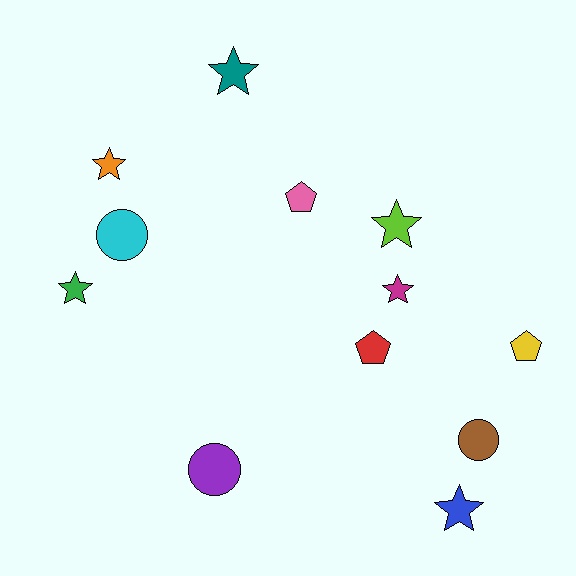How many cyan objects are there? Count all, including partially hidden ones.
There is 1 cyan object.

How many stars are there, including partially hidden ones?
There are 6 stars.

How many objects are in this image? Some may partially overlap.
There are 12 objects.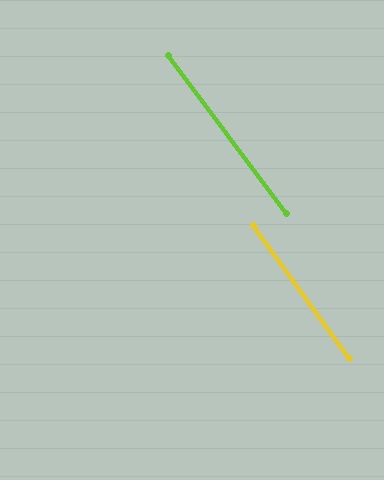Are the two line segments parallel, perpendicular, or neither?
Parallel — their directions differ by only 1.0°.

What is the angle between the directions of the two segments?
Approximately 1 degree.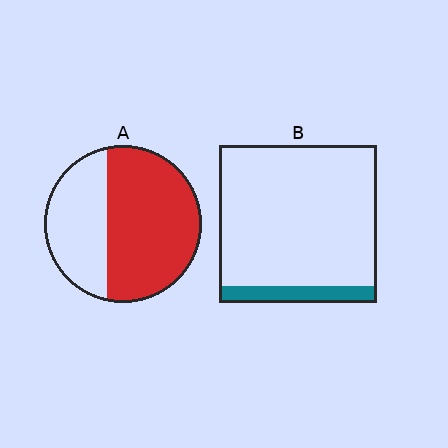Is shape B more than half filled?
No.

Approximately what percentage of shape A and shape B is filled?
A is approximately 65% and B is approximately 10%.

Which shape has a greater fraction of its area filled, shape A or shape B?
Shape A.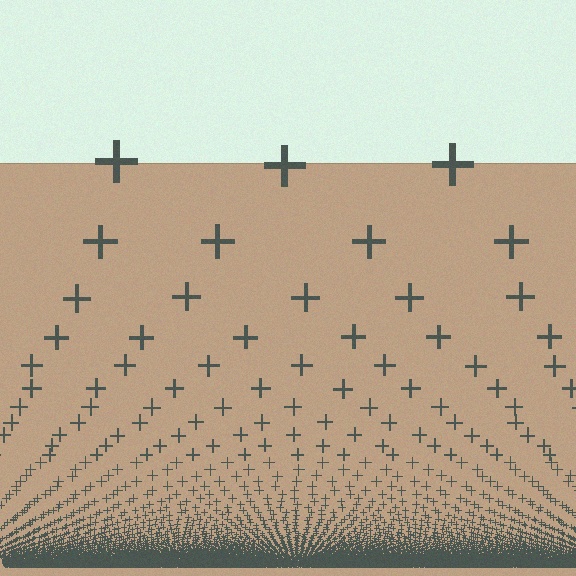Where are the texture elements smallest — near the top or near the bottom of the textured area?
Near the bottom.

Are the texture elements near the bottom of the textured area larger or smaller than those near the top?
Smaller. The gradient is inverted — elements near the bottom are smaller and denser.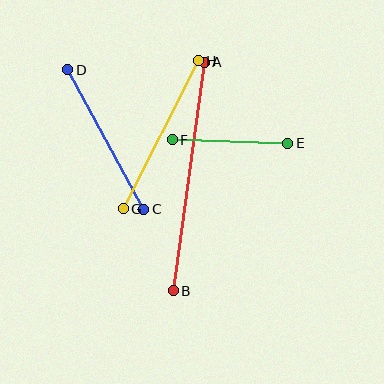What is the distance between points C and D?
The distance is approximately 159 pixels.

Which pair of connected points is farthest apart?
Points A and B are farthest apart.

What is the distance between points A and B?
The distance is approximately 230 pixels.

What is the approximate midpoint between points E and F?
The midpoint is at approximately (230, 142) pixels.